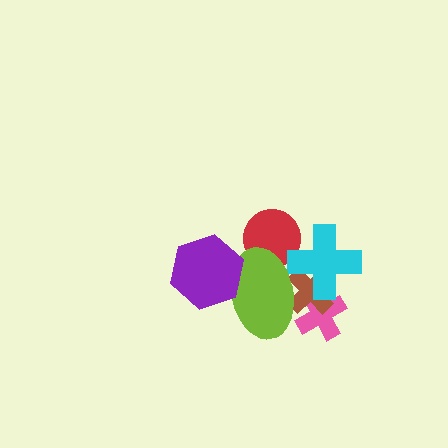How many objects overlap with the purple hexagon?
1 object overlaps with the purple hexagon.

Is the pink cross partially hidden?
Yes, it is partially covered by another shape.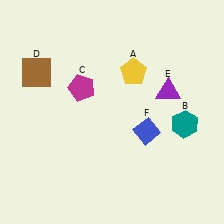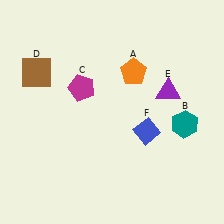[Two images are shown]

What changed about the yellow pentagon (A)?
In Image 1, A is yellow. In Image 2, it changed to orange.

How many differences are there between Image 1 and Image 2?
There is 1 difference between the two images.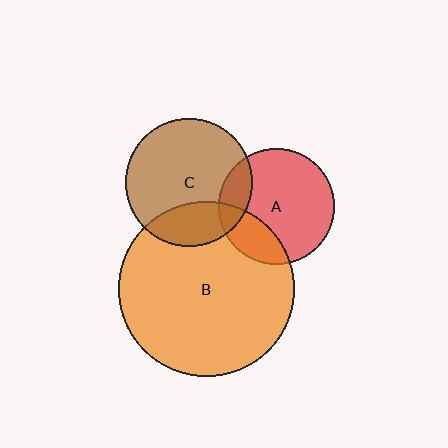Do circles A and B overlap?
Yes.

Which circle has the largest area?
Circle B (orange).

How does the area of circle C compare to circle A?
Approximately 1.2 times.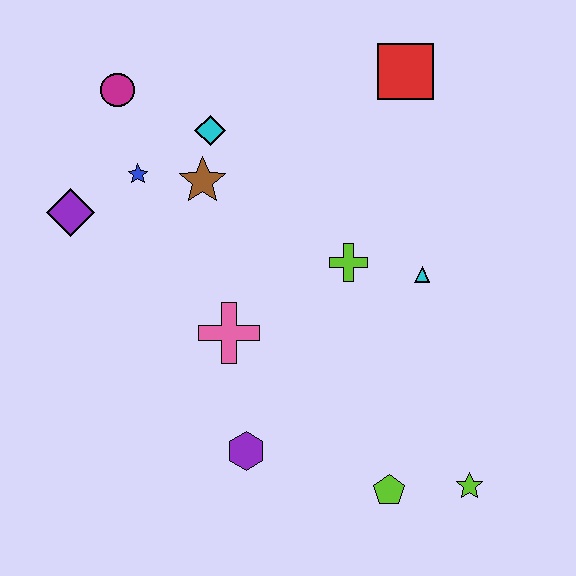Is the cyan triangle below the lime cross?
Yes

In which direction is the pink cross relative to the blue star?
The pink cross is below the blue star.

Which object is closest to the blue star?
The brown star is closest to the blue star.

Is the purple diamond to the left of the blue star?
Yes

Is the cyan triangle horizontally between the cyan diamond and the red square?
No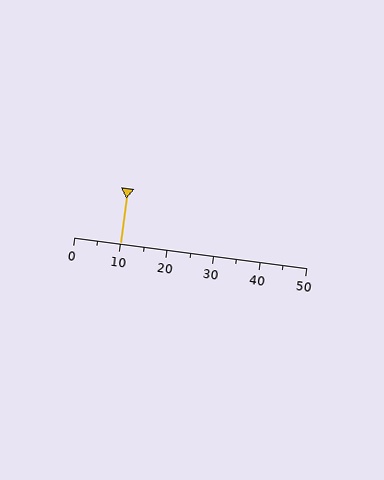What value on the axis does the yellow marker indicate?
The marker indicates approximately 10.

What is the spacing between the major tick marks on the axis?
The major ticks are spaced 10 apart.